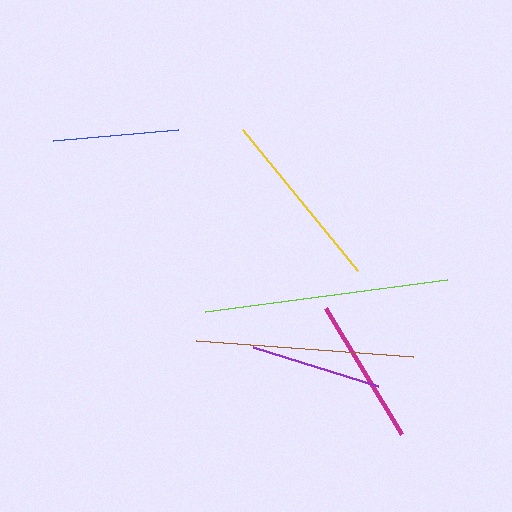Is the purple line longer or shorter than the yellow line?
The yellow line is longer than the purple line.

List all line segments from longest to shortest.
From longest to shortest: lime, brown, yellow, magenta, purple, blue.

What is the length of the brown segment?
The brown segment is approximately 218 pixels long.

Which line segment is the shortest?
The blue line is the shortest at approximately 125 pixels.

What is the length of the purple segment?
The purple segment is approximately 131 pixels long.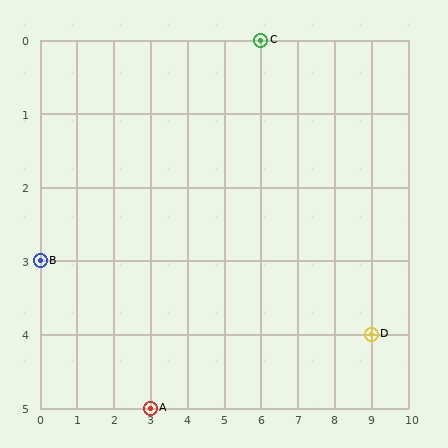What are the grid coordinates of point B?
Point B is at grid coordinates (0, 3).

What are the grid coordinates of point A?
Point A is at grid coordinates (3, 5).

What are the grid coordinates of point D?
Point D is at grid coordinates (9, 4).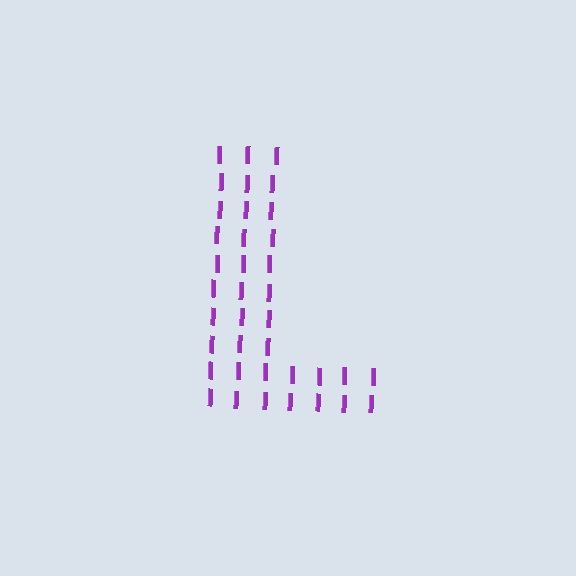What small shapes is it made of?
It is made of small letter I's.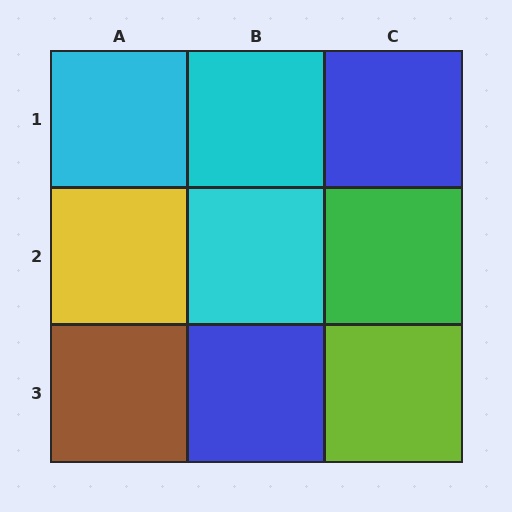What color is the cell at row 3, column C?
Lime.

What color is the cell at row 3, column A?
Brown.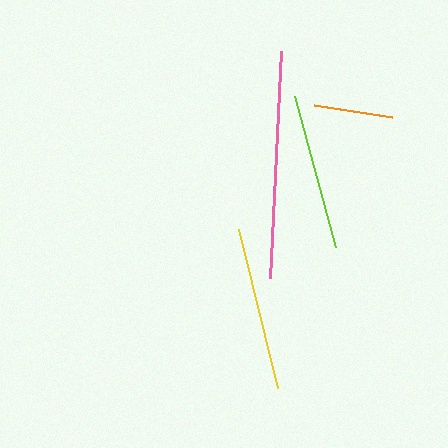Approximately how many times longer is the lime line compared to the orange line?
The lime line is approximately 2.0 times the length of the orange line.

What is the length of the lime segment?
The lime segment is approximately 157 pixels long.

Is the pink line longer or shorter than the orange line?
The pink line is longer than the orange line.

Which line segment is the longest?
The pink line is the longest at approximately 228 pixels.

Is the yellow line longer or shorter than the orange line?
The yellow line is longer than the orange line.